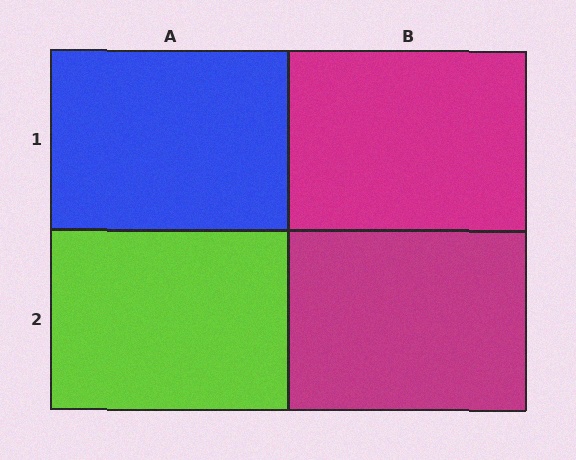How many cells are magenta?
2 cells are magenta.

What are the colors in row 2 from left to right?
Lime, magenta.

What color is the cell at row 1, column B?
Magenta.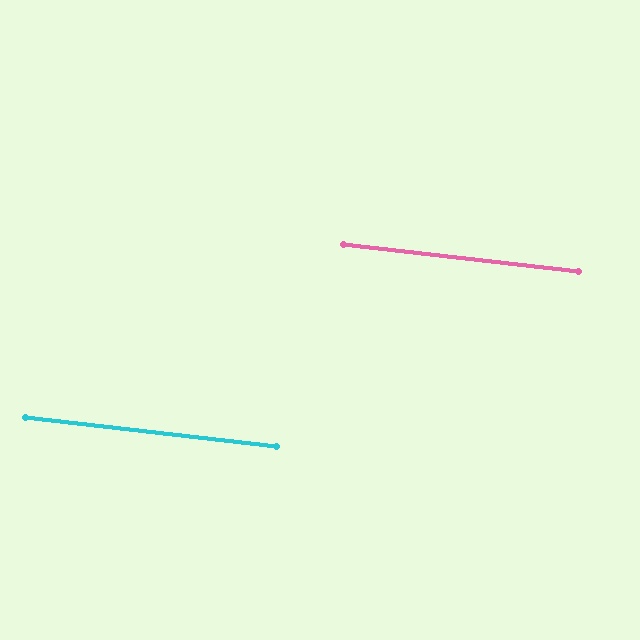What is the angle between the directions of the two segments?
Approximately 0 degrees.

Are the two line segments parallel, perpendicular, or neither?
Parallel — their directions differ by only 0.0°.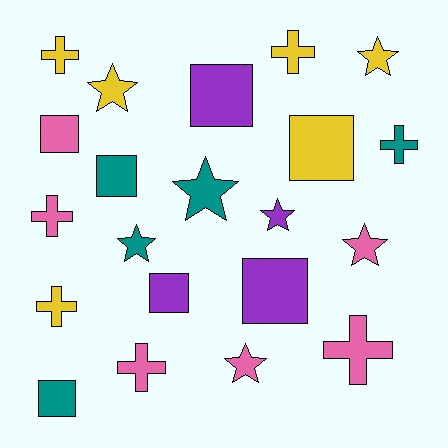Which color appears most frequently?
Yellow, with 6 objects.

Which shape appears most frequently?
Star, with 7 objects.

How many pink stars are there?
There are 2 pink stars.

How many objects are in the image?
There are 21 objects.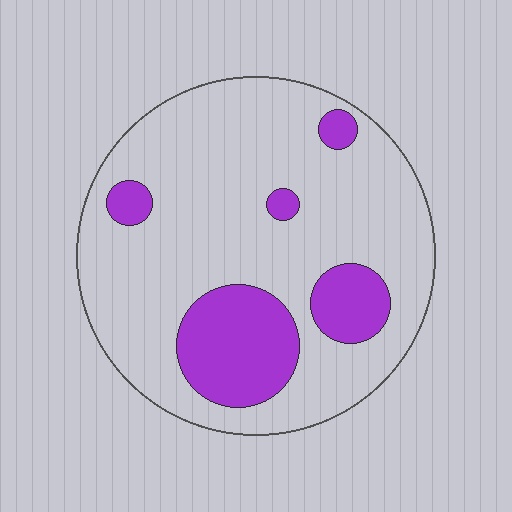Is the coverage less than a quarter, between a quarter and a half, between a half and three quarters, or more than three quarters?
Less than a quarter.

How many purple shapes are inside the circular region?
5.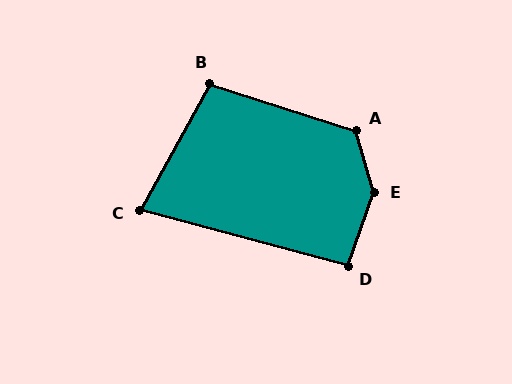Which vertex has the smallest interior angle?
C, at approximately 76 degrees.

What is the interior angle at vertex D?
Approximately 95 degrees (approximately right).